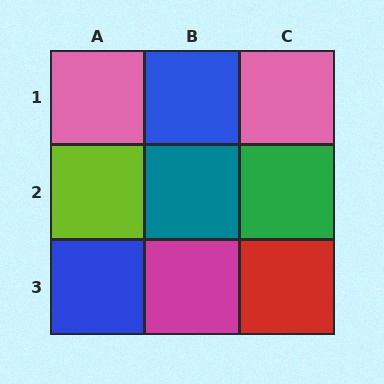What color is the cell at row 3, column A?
Blue.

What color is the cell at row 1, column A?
Pink.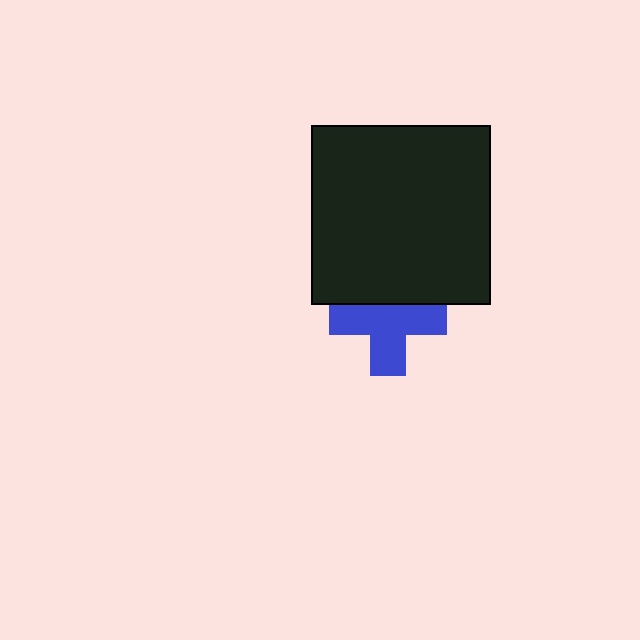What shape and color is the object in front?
The object in front is a black square.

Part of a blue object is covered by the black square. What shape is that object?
It is a cross.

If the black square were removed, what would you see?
You would see the complete blue cross.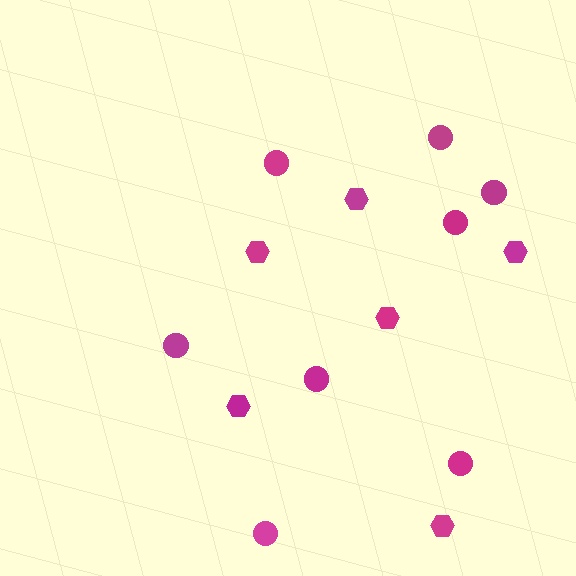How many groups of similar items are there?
There are 2 groups: one group of hexagons (6) and one group of circles (8).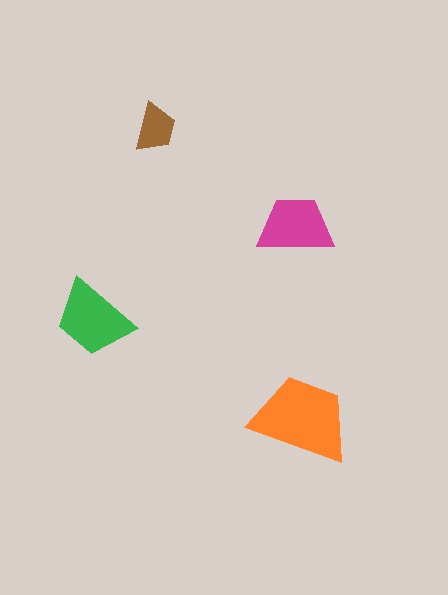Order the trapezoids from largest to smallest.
the orange one, the green one, the magenta one, the brown one.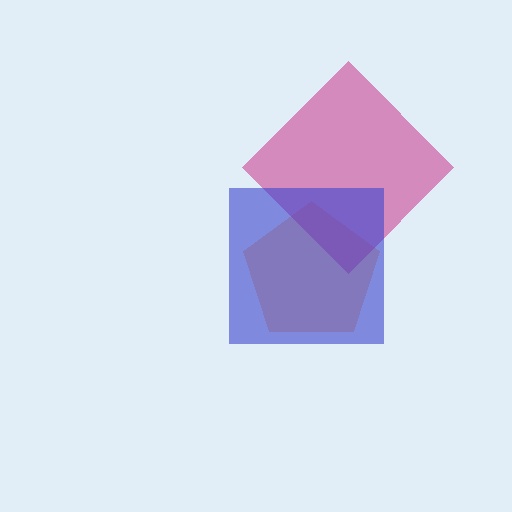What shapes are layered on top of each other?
The layered shapes are: an orange pentagon, a magenta diamond, a blue square.